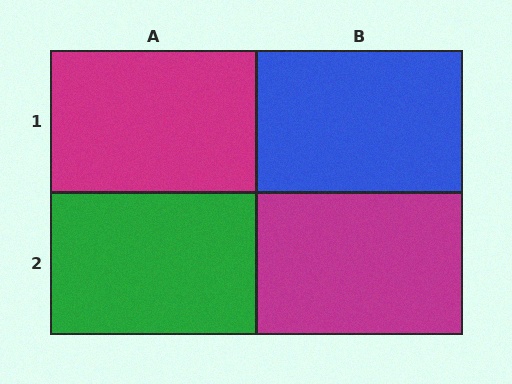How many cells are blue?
1 cell is blue.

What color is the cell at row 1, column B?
Blue.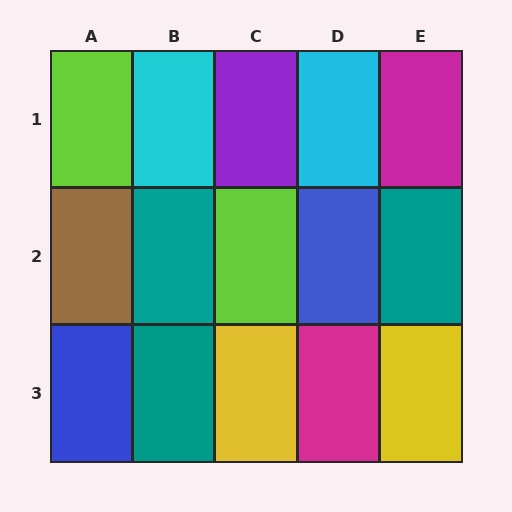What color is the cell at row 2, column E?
Teal.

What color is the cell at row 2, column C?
Lime.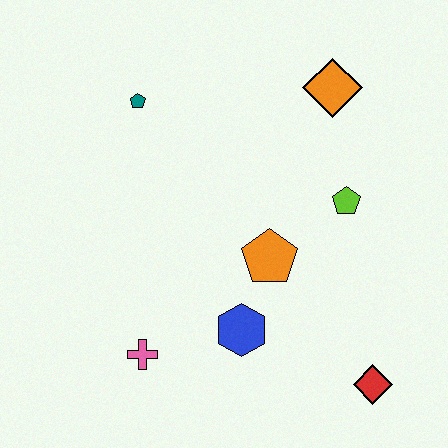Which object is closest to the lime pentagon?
The orange pentagon is closest to the lime pentagon.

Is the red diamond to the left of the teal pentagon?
No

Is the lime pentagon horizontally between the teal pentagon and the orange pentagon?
No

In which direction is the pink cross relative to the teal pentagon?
The pink cross is below the teal pentagon.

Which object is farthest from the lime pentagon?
The pink cross is farthest from the lime pentagon.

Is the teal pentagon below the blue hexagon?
No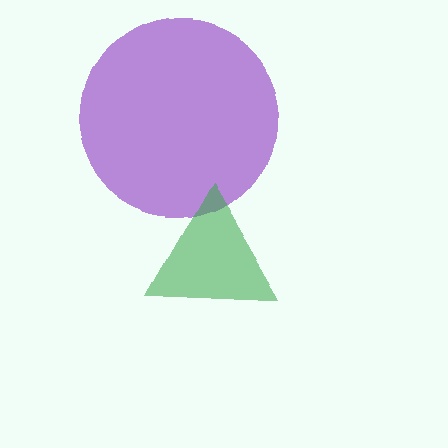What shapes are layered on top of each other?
The layered shapes are: a purple circle, a green triangle.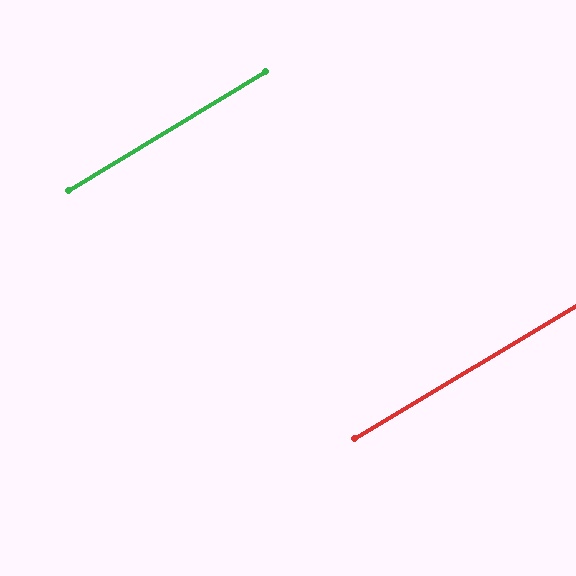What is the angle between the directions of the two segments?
Approximately 0 degrees.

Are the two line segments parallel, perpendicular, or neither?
Parallel — their directions differ by only 0.3°.